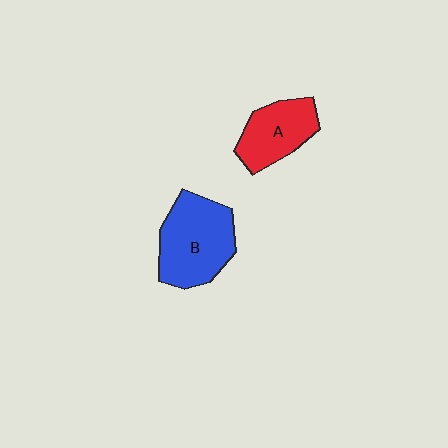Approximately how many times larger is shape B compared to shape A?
Approximately 1.4 times.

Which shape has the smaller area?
Shape A (red).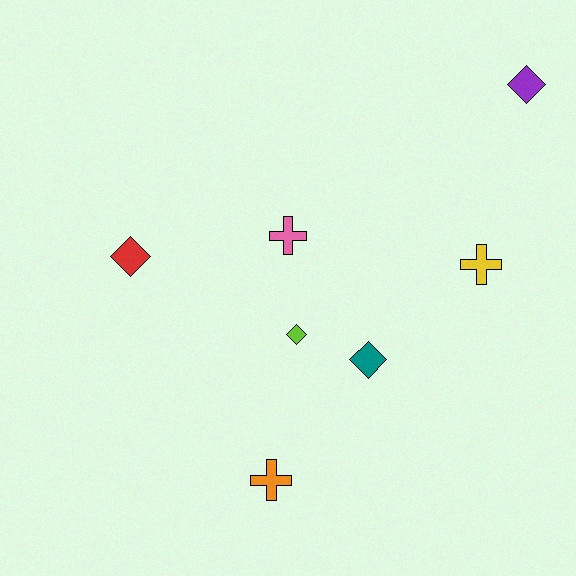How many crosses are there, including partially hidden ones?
There are 3 crosses.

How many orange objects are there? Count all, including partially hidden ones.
There is 1 orange object.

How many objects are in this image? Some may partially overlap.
There are 7 objects.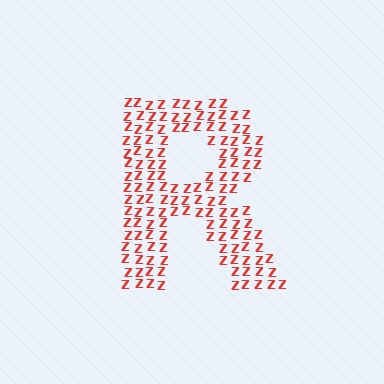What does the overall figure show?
The overall figure shows the letter R.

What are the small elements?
The small elements are letter Z's.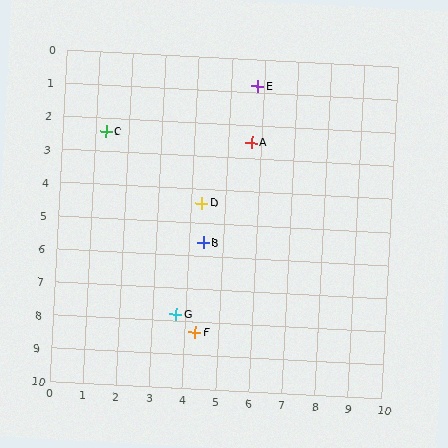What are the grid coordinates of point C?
Point C is at approximately (1.3, 2.4).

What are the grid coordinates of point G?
Point G is at approximately (3.7, 7.8).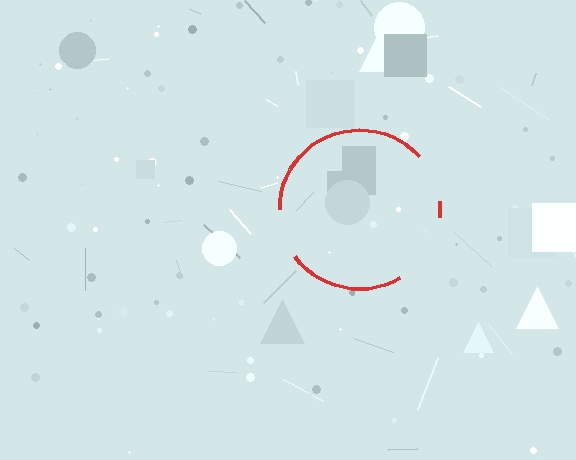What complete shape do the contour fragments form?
The contour fragments form a circle.